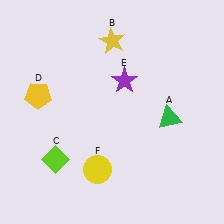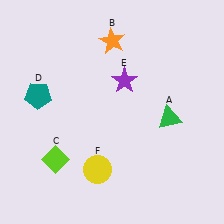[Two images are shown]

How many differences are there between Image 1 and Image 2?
There are 2 differences between the two images.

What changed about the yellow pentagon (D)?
In Image 1, D is yellow. In Image 2, it changed to teal.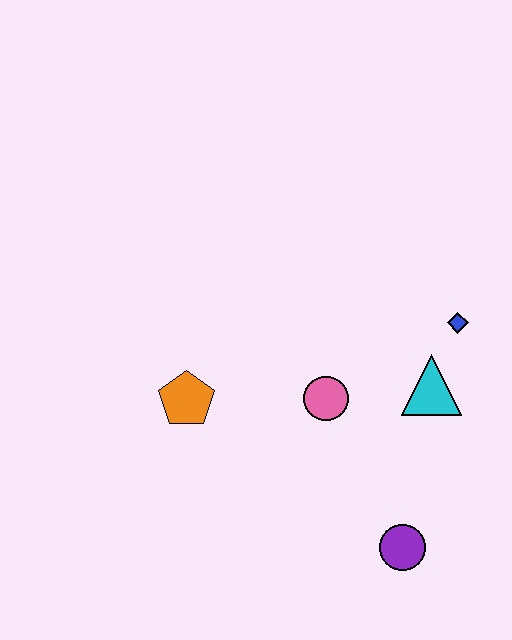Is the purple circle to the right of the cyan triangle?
No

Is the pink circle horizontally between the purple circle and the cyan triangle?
No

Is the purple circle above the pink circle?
No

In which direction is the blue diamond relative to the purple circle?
The blue diamond is above the purple circle.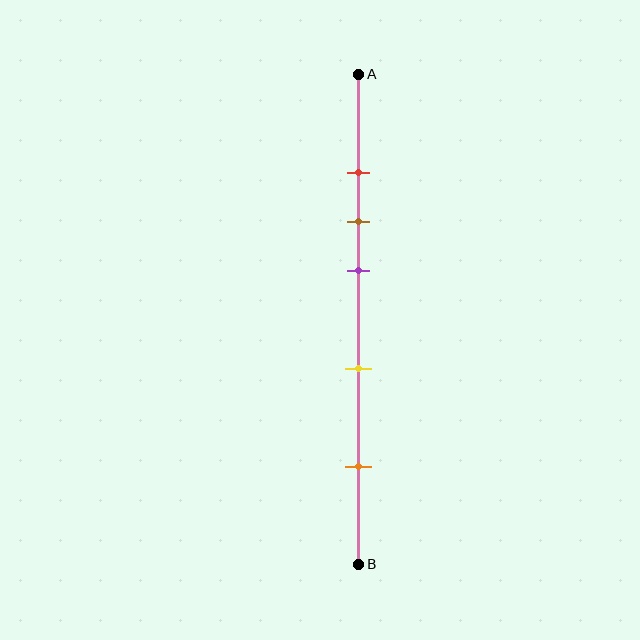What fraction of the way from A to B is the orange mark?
The orange mark is approximately 80% (0.8) of the way from A to B.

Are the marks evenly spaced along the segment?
No, the marks are not evenly spaced.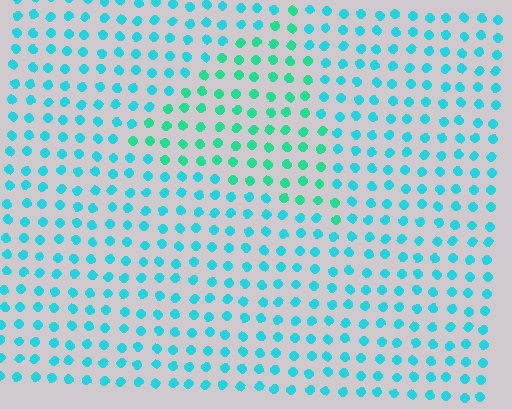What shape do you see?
I see a triangle.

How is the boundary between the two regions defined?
The boundary is defined purely by a slight shift in hue (about 29 degrees). Spacing, size, and orientation are identical on both sides.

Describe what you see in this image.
The image is filled with small cyan elements in a uniform arrangement. A triangle-shaped region is visible where the elements are tinted to a slightly different hue, forming a subtle color boundary.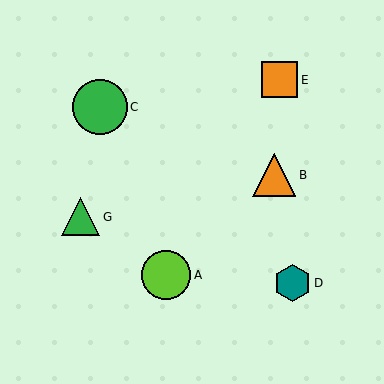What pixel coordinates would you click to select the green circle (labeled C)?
Click at (100, 107) to select the green circle C.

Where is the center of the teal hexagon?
The center of the teal hexagon is at (293, 283).